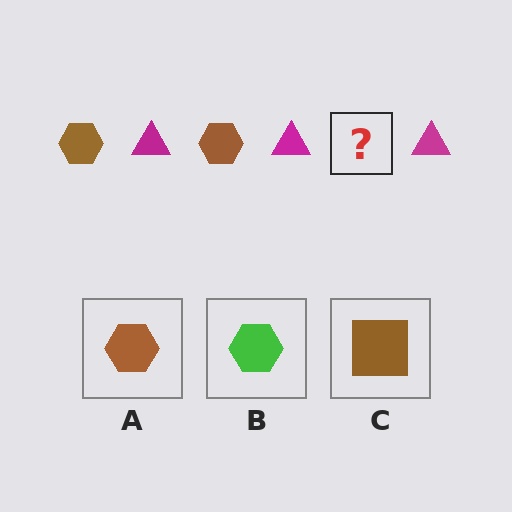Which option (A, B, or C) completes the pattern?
A.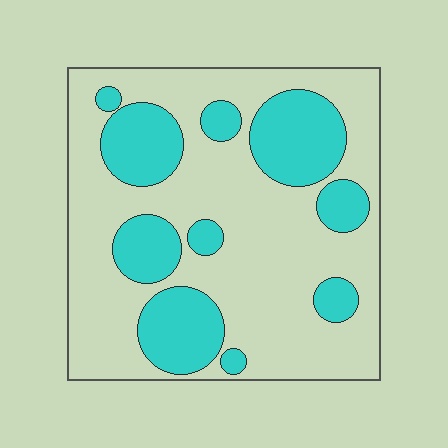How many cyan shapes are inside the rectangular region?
10.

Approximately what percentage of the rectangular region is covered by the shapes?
Approximately 30%.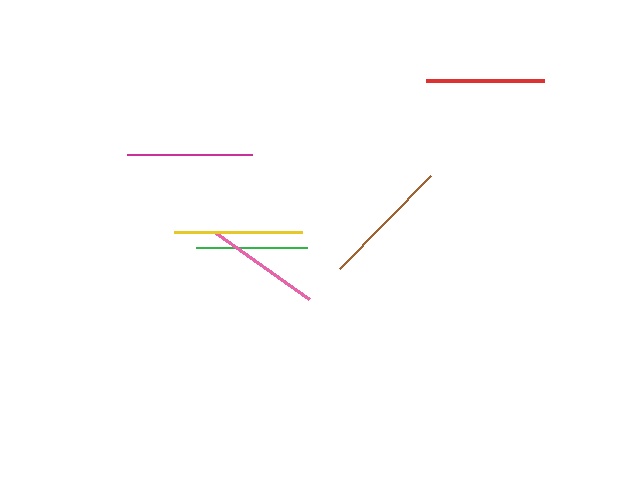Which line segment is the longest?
The brown line is the longest at approximately 131 pixels.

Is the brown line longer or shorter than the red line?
The brown line is longer than the red line.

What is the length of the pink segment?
The pink segment is approximately 114 pixels long.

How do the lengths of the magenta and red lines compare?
The magenta and red lines are approximately the same length.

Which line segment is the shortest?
The green line is the shortest at approximately 110 pixels.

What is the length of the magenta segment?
The magenta segment is approximately 125 pixels long.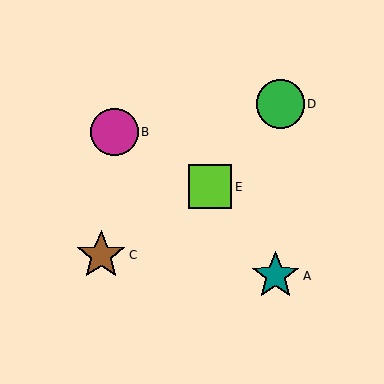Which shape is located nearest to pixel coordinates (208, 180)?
The lime square (labeled E) at (210, 187) is nearest to that location.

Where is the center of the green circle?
The center of the green circle is at (280, 104).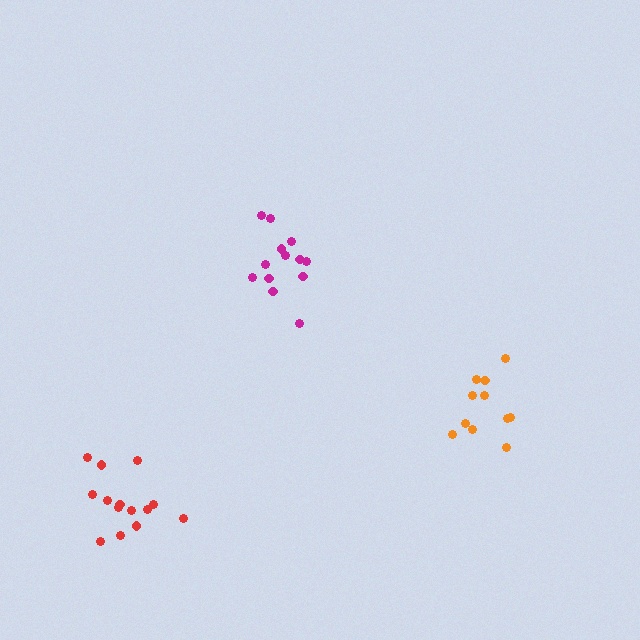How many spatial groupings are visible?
There are 3 spatial groupings.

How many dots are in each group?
Group 1: 13 dots, Group 2: 14 dots, Group 3: 11 dots (38 total).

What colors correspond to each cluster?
The clusters are colored: magenta, red, orange.